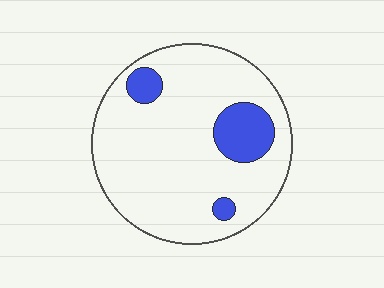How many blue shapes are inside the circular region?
3.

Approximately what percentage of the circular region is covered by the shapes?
Approximately 15%.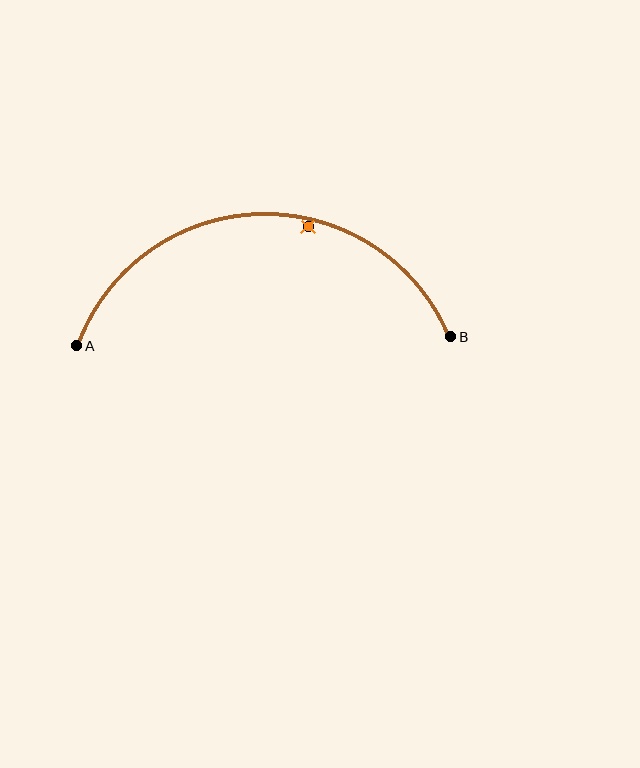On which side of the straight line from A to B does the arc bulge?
The arc bulges above the straight line connecting A and B.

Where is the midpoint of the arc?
The arc midpoint is the point on the curve farthest from the straight line joining A and B. It sits above that line.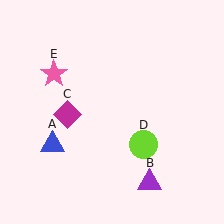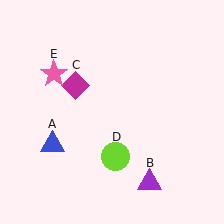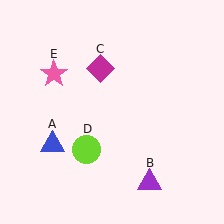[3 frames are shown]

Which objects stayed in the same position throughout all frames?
Blue triangle (object A) and purple triangle (object B) and pink star (object E) remained stationary.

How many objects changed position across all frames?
2 objects changed position: magenta diamond (object C), lime circle (object D).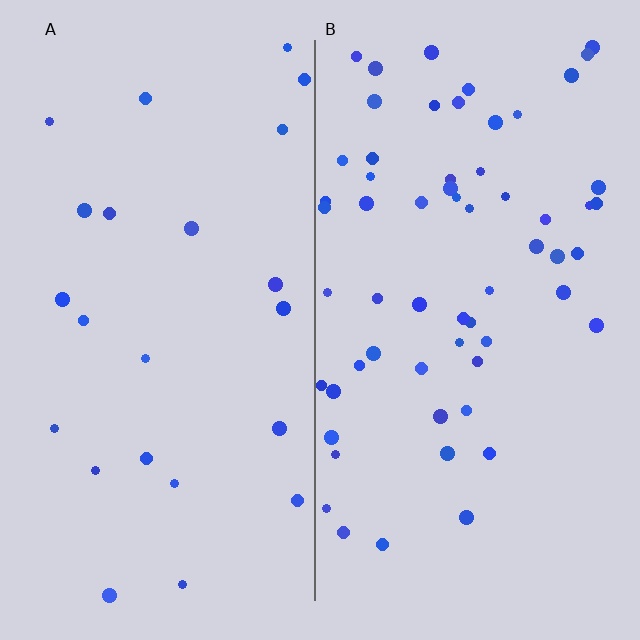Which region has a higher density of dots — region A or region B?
B (the right).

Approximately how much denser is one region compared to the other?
Approximately 2.7× — region B over region A.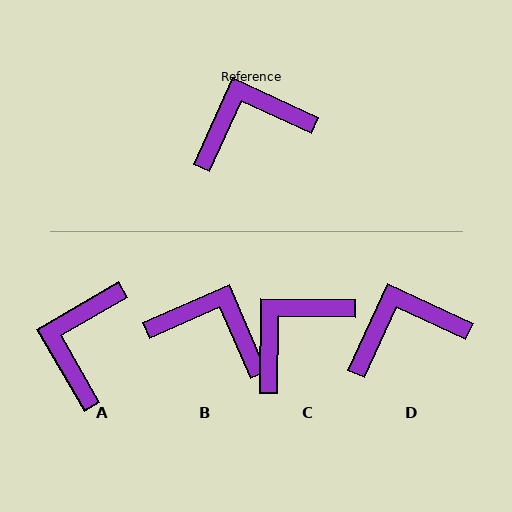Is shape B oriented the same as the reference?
No, it is off by about 42 degrees.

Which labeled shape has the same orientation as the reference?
D.